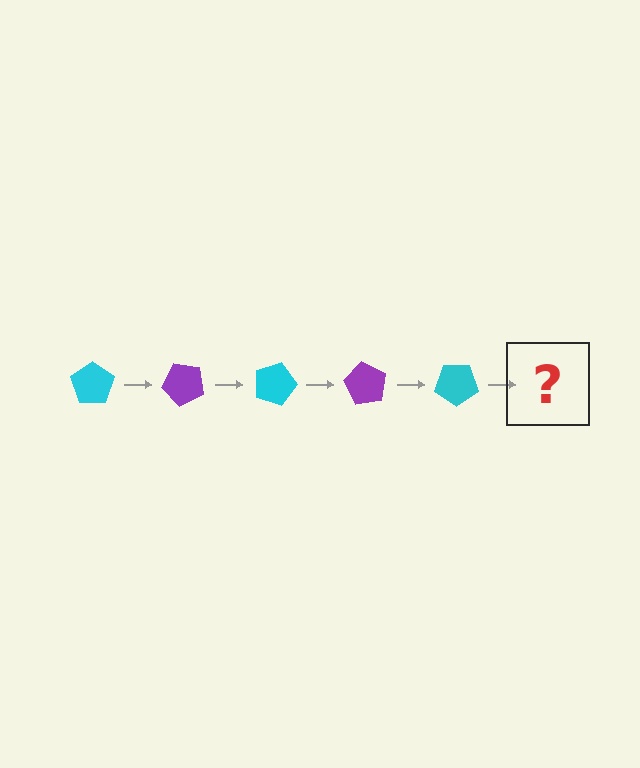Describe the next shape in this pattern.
It should be a purple pentagon, rotated 225 degrees from the start.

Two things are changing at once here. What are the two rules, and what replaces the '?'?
The two rules are that it rotates 45 degrees each step and the color cycles through cyan and purple. The '?' should be a purple pentagon, rotated 225 degrees from the start.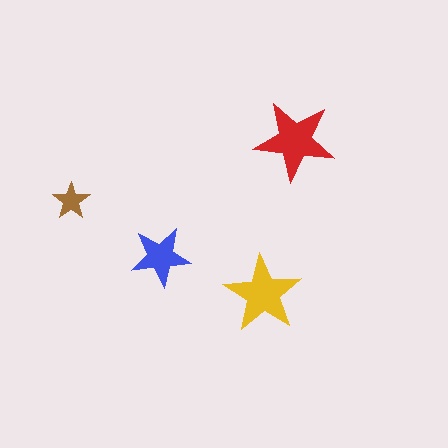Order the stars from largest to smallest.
the red one, the yellow one, the blue one, the brown one.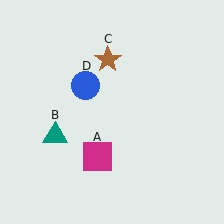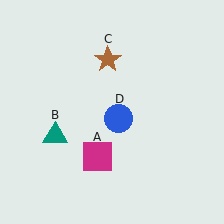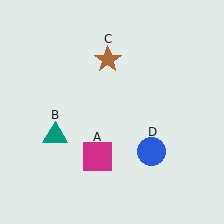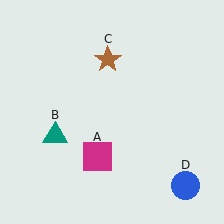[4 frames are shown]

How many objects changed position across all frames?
1 object changed position: blue circle (object D).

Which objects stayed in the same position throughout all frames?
Magenta square (object A) and teal triangle (object B) and brown star (object C) remained stationary.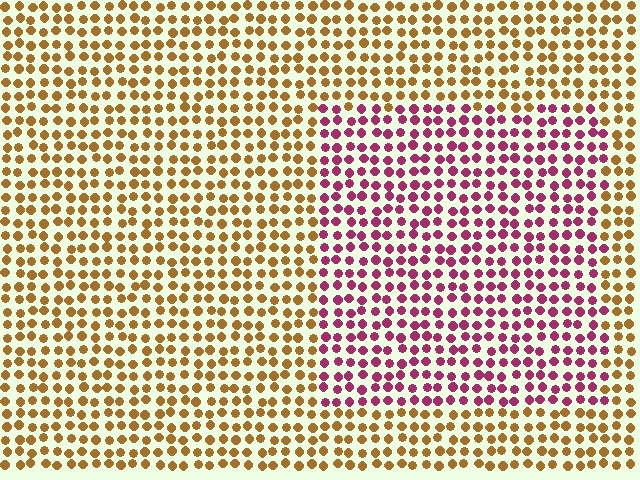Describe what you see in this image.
The image is filled with small brown elements in a uniform arrangement. A rectangle-shaped region is visible where the elements are tinted to a slightly different hue, forming a subtle color boundary.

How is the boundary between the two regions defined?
The boundary is defined purely by a slight shift in hue (about 67 degrees). Spacing, size, and orientation are identical on both sides.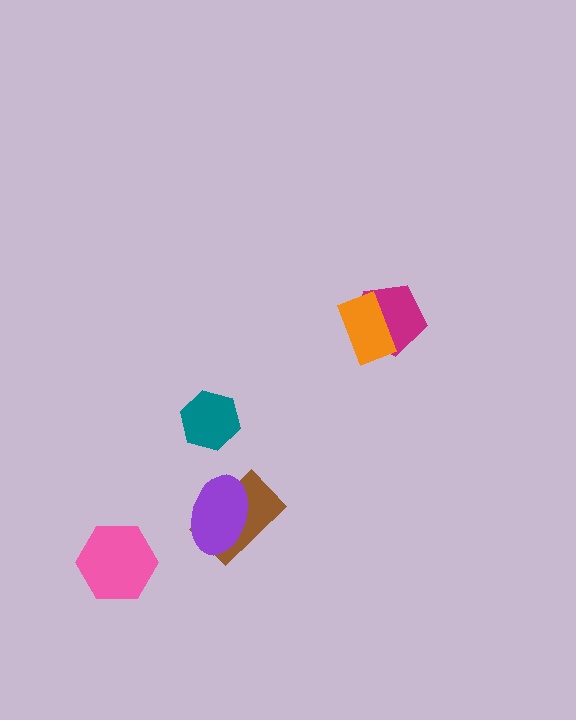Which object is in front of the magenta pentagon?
The orange rectangle is in front of the magenta pentagon.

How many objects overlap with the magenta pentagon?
1 object overlaps with the magenta pentagon.